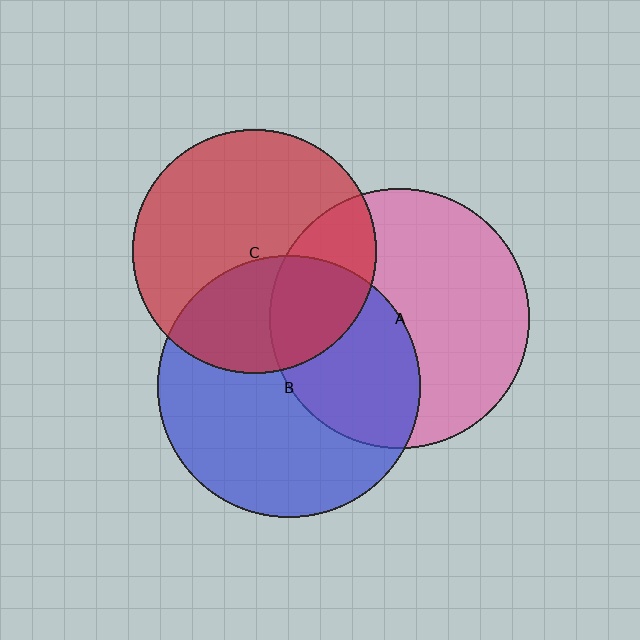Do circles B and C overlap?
Yes.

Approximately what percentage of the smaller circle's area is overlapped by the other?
Approximately 35%.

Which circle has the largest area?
Circle B (blue).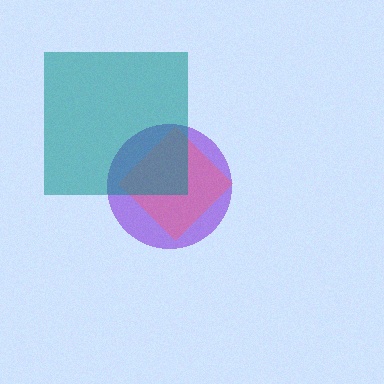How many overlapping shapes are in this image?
There are 3 overlapping shapes in the image.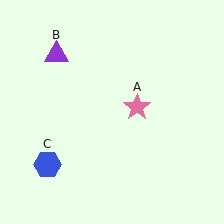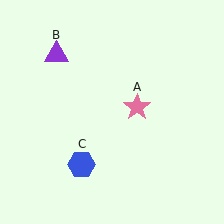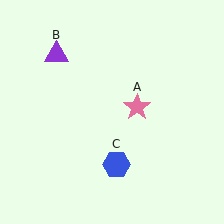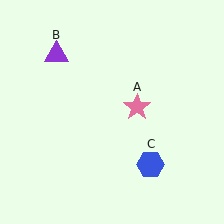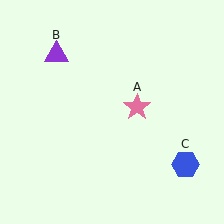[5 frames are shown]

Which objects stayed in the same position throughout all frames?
Pink star (object A) and purple triangle (object B) remained stationary.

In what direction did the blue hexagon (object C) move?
The blue hexagon (object C) moved right.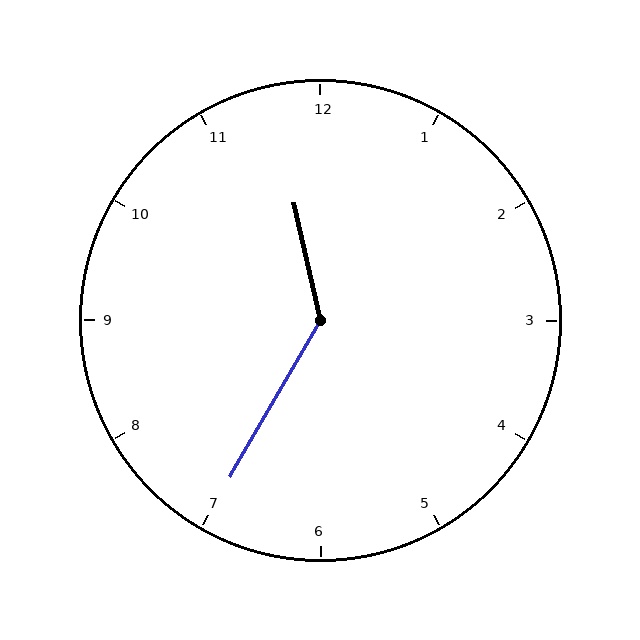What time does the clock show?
11:35.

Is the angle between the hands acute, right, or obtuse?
It is obtuse.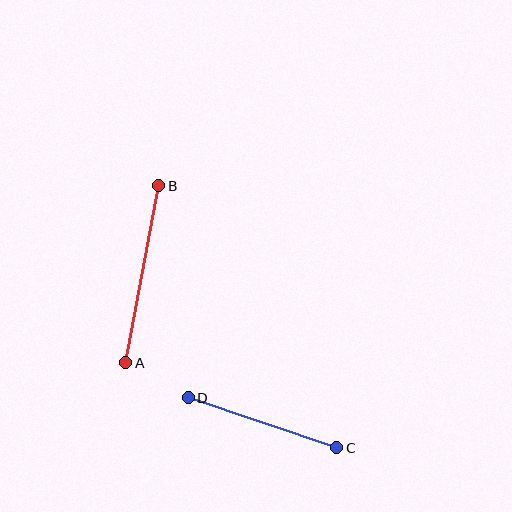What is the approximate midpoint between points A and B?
The midpoint is at approximately (142, 274) pixels.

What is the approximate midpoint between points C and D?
The midpoint is at approximately (263, 423) pixels.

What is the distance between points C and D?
The distance is approximately 157 pixels.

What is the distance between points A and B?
The distance is approximately 180 pixels.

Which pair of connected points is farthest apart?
Points A and B are farthest apart.